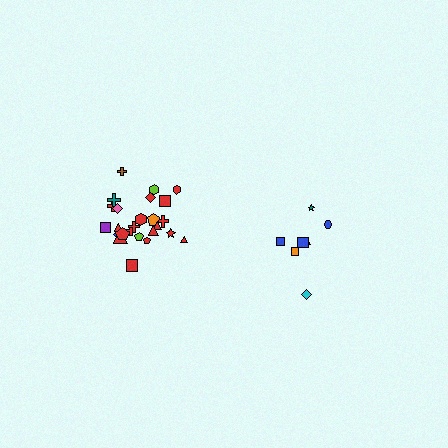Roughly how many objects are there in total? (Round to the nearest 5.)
Roughly 30 objects in total.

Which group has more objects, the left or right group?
The left group.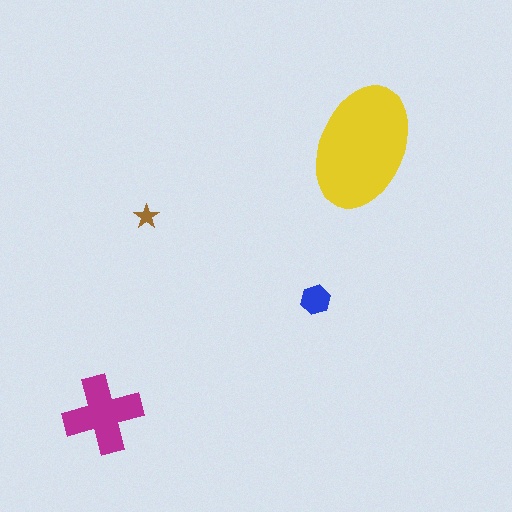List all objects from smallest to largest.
The brown star, the blue hexagon, the magenta cross, the yellow ellipse.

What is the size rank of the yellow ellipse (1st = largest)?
1st.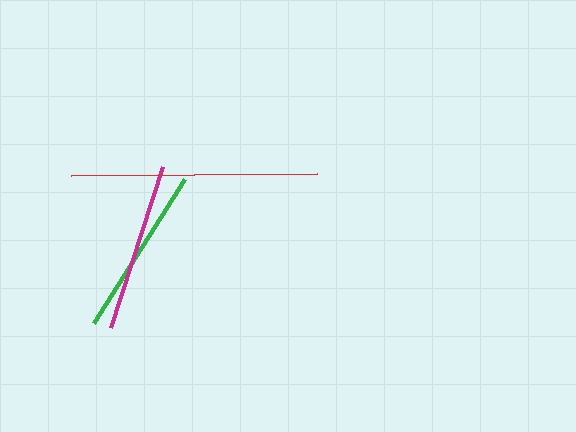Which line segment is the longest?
The red line is the longest at approximately 247 pixels.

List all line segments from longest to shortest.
From longest to shortest: red, green, magenta.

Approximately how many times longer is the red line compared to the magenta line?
The red line is approximately 1.5 times the length of the magenta line.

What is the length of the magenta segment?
The magenta segment is approximately 169 pixels long.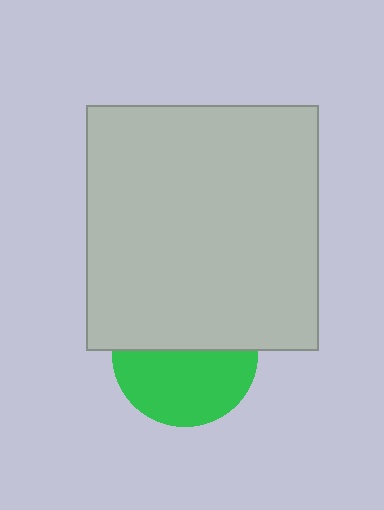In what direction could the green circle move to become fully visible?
The green circle could move down. That would shift it out from behind the light gray rectangle entirely.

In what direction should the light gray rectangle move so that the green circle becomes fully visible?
The light gray rectangle should move up. That is the shortest direction to clear the overlap and leave the green circle fully visible.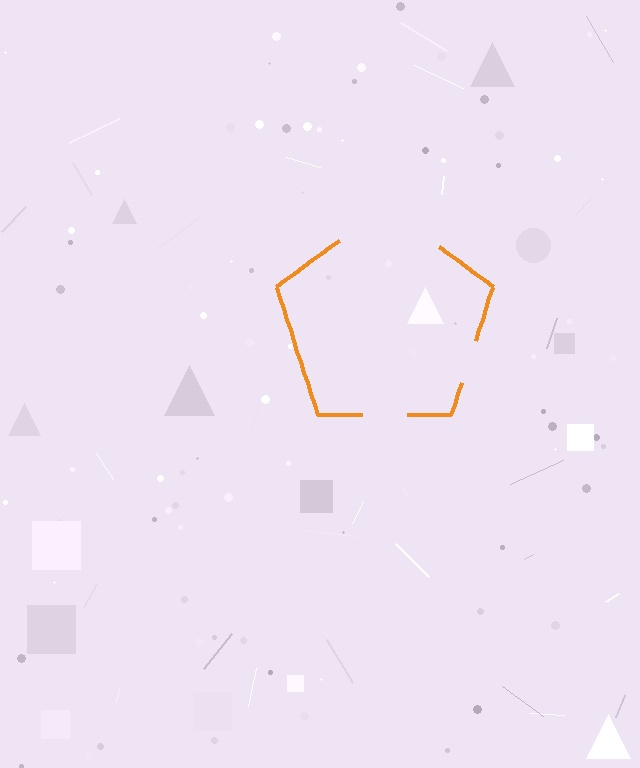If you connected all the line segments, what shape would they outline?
They would outline a pentagon.